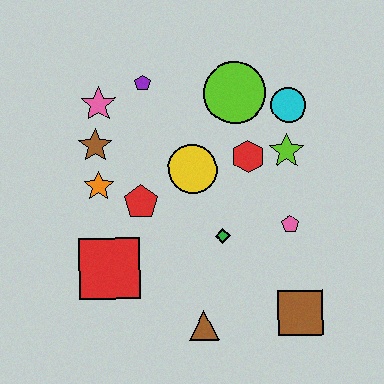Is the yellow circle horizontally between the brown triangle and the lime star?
No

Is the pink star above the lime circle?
No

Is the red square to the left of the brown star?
No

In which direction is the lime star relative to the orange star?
The lime star is to the right of the orange star.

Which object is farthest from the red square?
The cyan circle is farthest from the red square.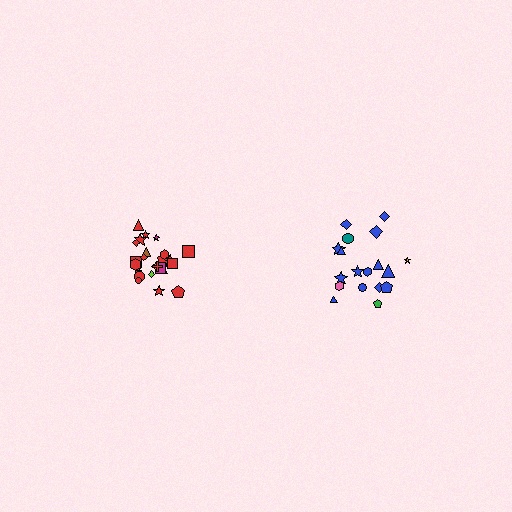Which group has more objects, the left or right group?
The left group.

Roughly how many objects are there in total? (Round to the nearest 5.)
Roughly 45 objects in total.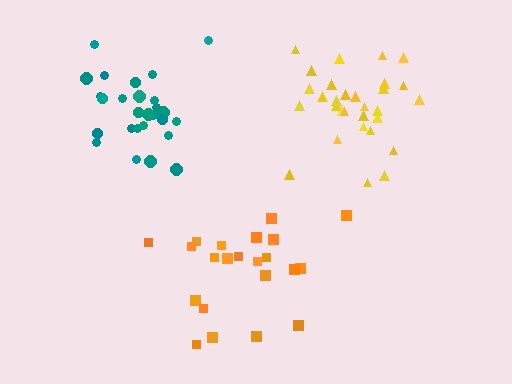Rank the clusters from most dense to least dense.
teal, yellow, orange.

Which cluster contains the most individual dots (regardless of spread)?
Yellow (31).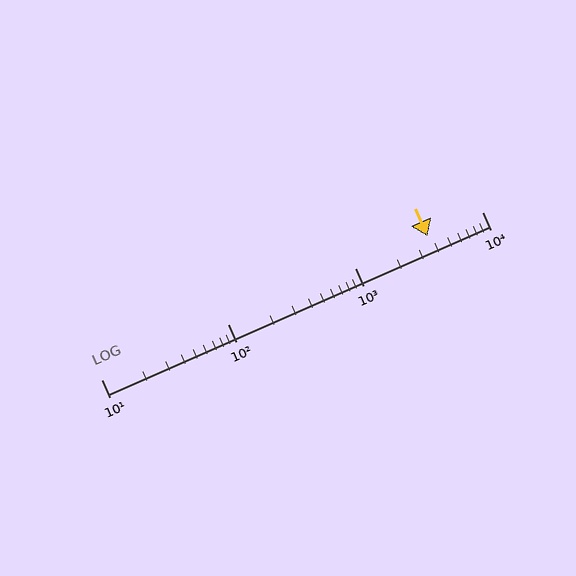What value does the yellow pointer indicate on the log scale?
The pointer indicates approximately 3700.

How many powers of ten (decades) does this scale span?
The scale spans 3 decades, from 10 to 10000.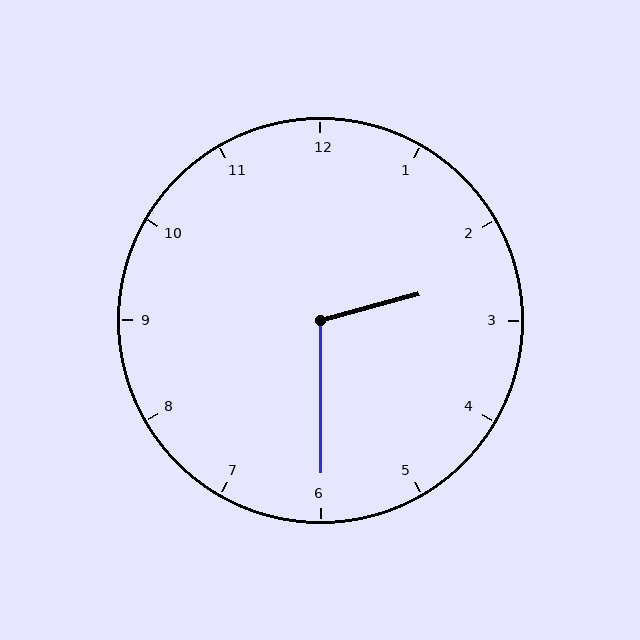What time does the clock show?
2:30.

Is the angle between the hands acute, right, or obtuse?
It is obtuse.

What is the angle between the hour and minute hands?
Approximately 105 degrees.